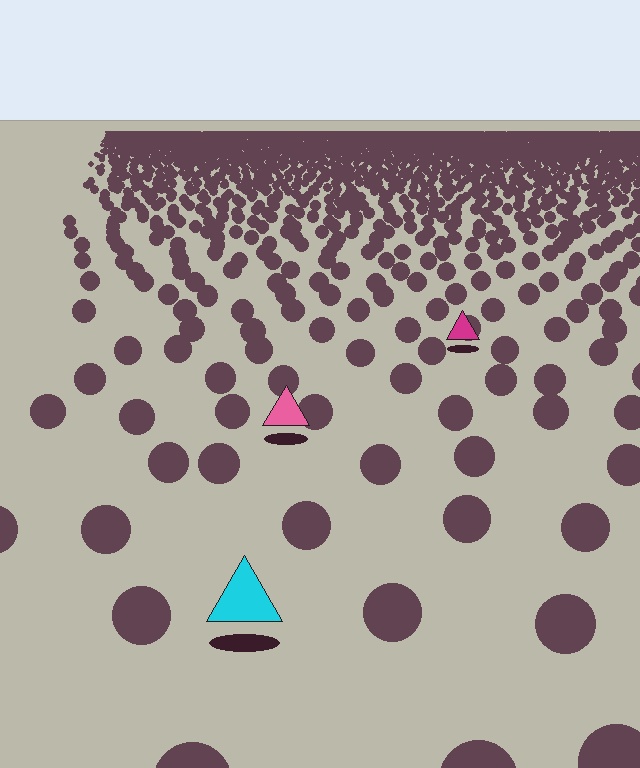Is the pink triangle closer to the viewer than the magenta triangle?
Yes. The pink triangle is closer — you can tell from the texture gradient: the ground texture is coarser near it.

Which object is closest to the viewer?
The cyan triangle is closest. The texture marks near it are larger and more spread out.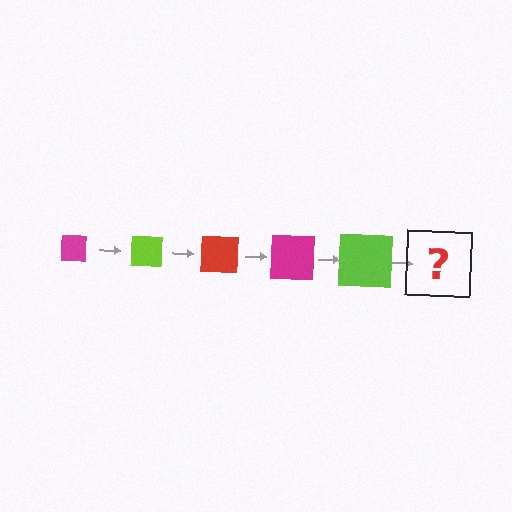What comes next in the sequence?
The next element should be a red square, larger than the previous one.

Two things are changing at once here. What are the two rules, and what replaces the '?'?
The two rules are that the square grows larger each step and the color cycles through magenta, lime, and red. The '?' should be a red square, larger than the previous one.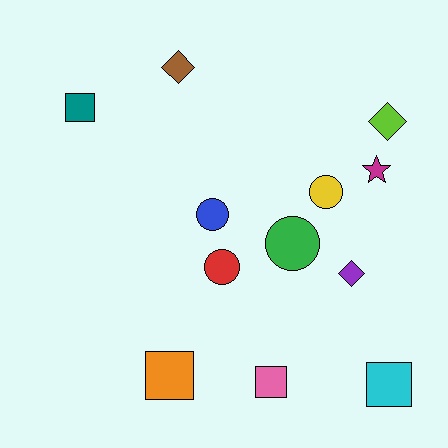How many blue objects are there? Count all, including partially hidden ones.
There is 1 blue object.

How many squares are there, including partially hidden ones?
There are 4 squares.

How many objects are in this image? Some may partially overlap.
There are 12 objects.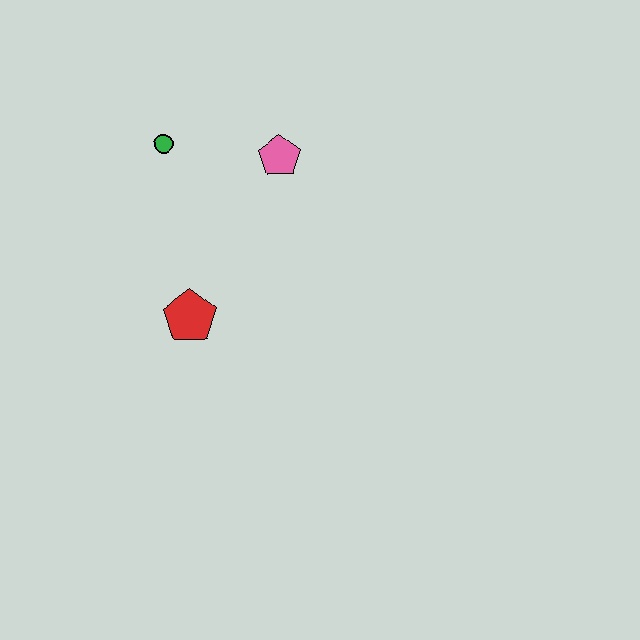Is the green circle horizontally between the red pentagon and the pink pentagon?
No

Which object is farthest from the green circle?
The red pentagon is farthest from the green circle.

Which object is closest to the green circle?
The pink pentagon is closest to the green circle.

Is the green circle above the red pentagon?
Yes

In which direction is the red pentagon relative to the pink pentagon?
The red pentagon is below the pink pentagon.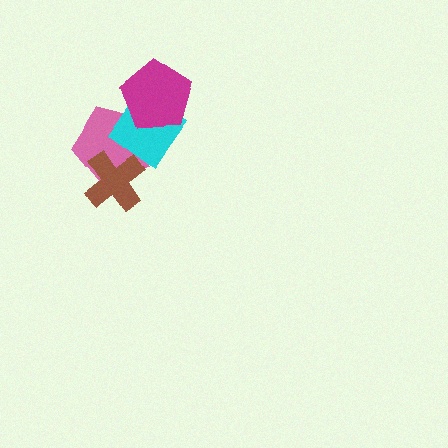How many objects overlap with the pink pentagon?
3 objects overlap with the pink pentagon.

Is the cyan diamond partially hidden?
Yes, it is partially covered by another shape.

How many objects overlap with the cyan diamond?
3 objects overlap with the cyan diamond.